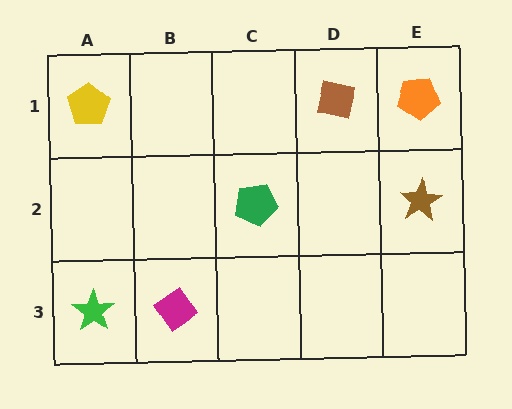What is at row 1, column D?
A brown square.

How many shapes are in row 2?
2 shapes.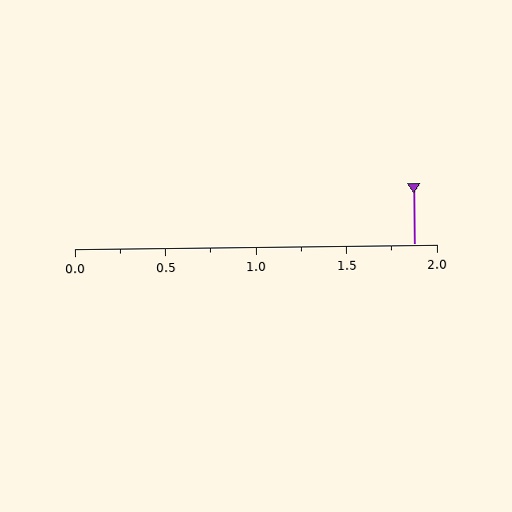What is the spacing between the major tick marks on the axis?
The major ticks are spaced 0.5 apart.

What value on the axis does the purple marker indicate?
The marker indicates approximately 1.88.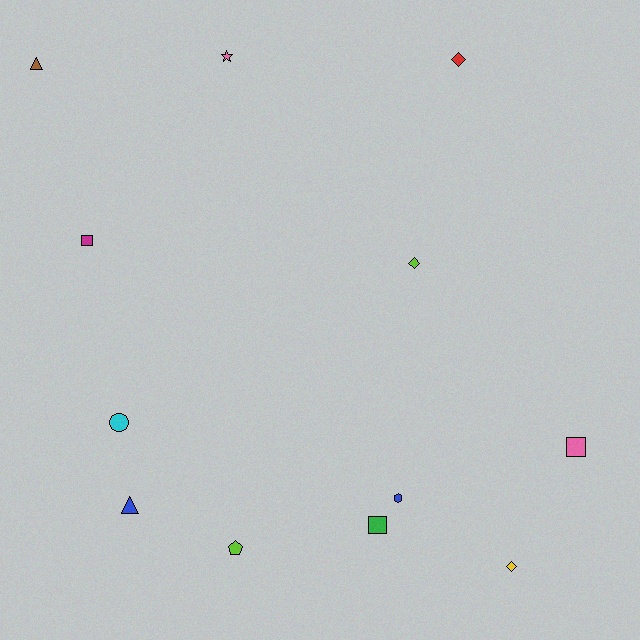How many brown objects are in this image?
There is 1 brown object.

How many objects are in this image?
There are 12 objects.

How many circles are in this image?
There is 1 circle.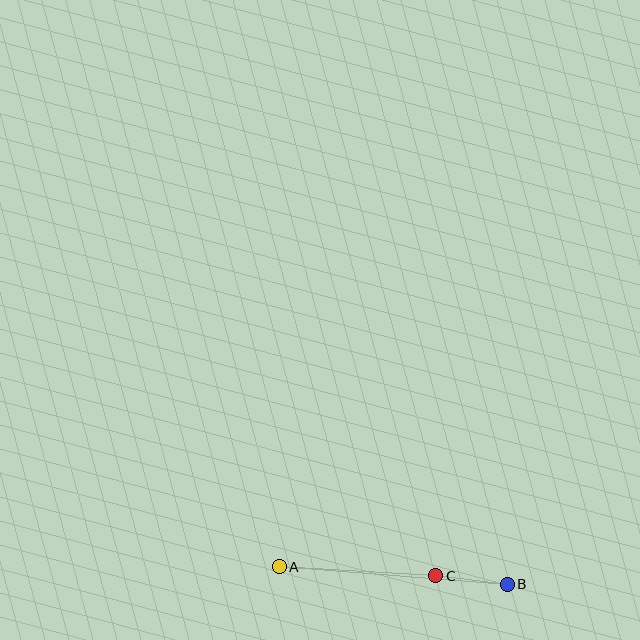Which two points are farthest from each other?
Points A and B are farthest from each other.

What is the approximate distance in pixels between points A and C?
The distance between A and C is approximately 157 pixels.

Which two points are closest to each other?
Points B and C are closest to each other.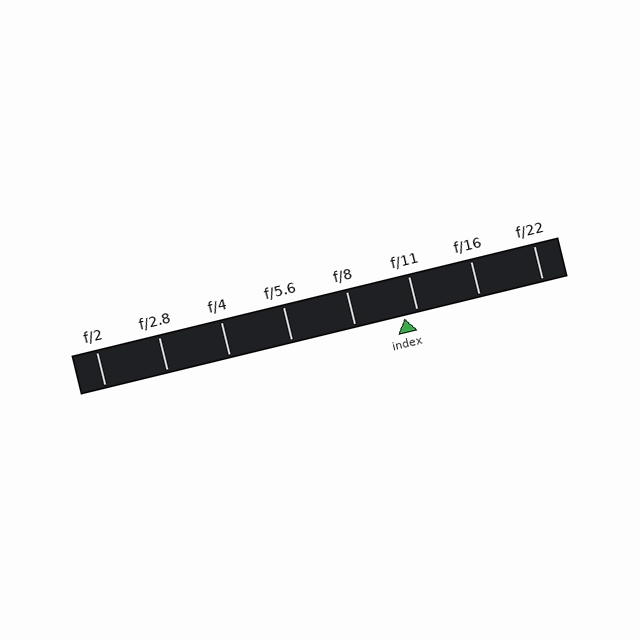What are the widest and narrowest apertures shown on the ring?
The widest aperture shown is f/2 and the narrowest is f/22.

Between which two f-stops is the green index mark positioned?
The index mark is between f/8 and f/11.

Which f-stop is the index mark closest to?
The index mark is closest to f/11.